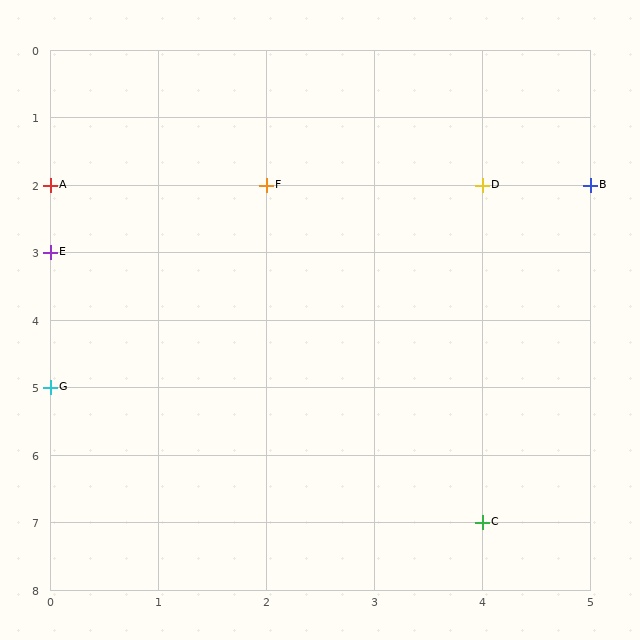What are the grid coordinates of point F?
Point F is at grid coordinates (2, 2).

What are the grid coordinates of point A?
Point A is at grid coordinates (0, 2).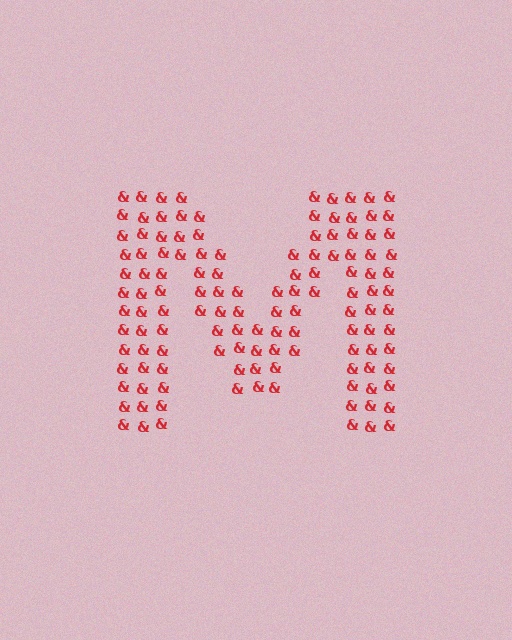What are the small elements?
The small elements are ampersands.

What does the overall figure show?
The overall figure shows the letter M.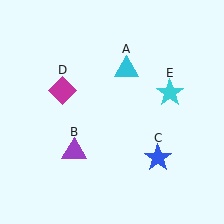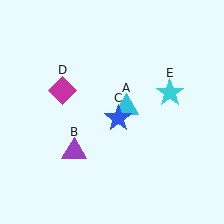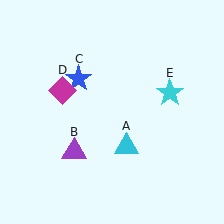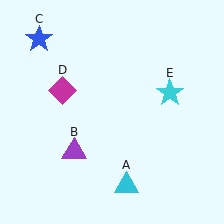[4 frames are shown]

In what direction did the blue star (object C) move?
The blue star (object C) moved up and to the left.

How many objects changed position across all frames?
2 objects changed position: cyan triangle (object A), blue star (object C).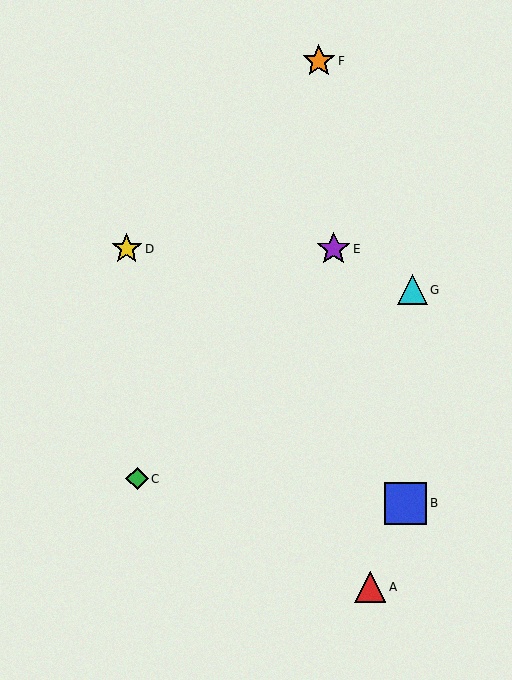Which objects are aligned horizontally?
Objects D, E are aligned horizontally.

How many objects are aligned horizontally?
2 objects (D, E) are aligned horizontally.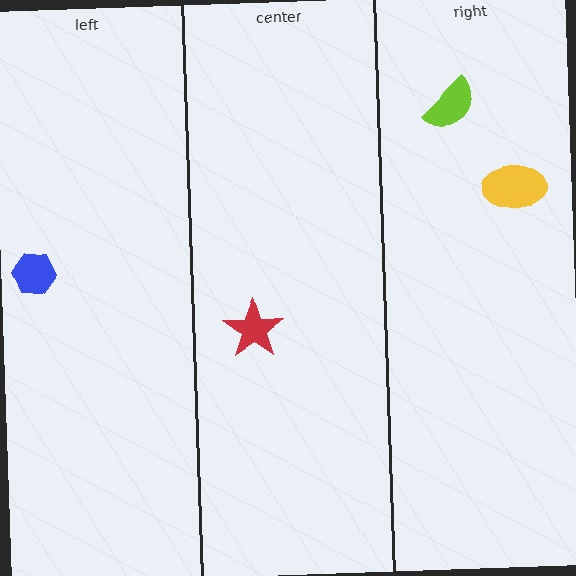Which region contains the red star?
The center region.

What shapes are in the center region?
The red star.